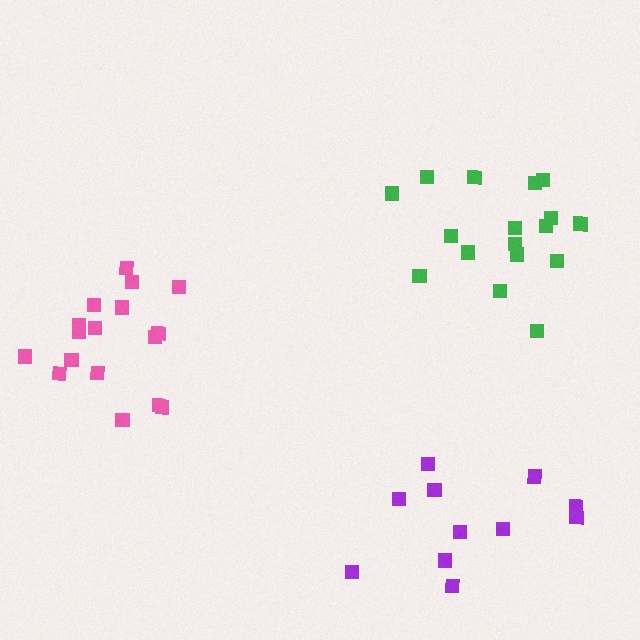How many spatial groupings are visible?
There are 3 spatial groupings.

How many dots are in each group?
Group 1: 11 dots, Group 2: 17 dots, Group 3: 17 dots (45 total).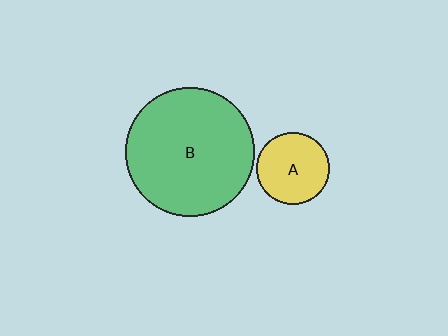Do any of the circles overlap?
No, none of the circles overlap.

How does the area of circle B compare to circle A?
Approximately 3.2 times.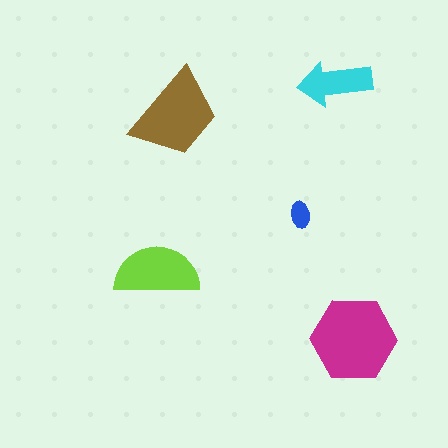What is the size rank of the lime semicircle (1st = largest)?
3rd.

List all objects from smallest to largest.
The blue ellipse, the cyan arrow, the lime semicircle, the brown trapezoid, the magenta hexagon.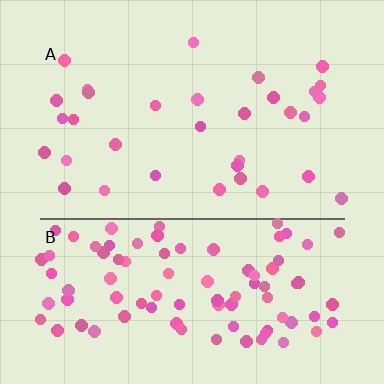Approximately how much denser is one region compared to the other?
Approximately 3.0× — region B over region A.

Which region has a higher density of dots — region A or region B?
B (the bottom).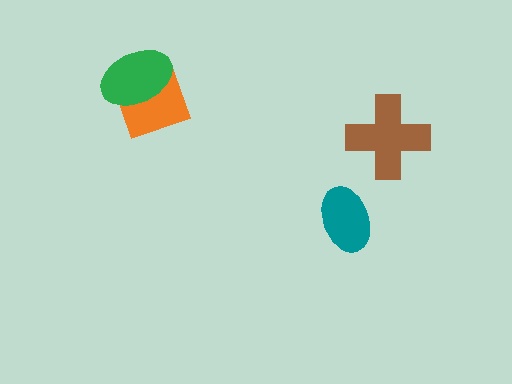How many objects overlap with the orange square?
1 object overlaps with the orange square.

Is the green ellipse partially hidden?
No, no other shape covers it.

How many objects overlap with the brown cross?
0 objects overlap with the brown cross.